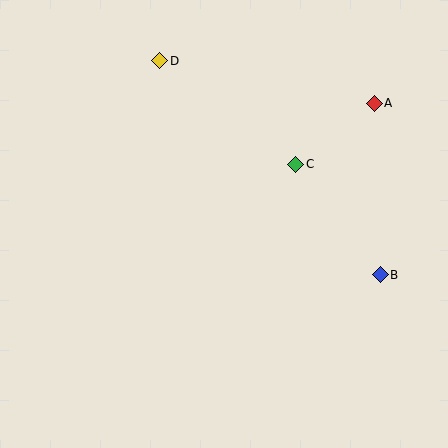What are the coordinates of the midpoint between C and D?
The midpoint between C and D is at (228, 113).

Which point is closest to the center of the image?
Point C at (296, 164) is closest to the center.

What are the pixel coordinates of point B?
Point B is at (380, 275).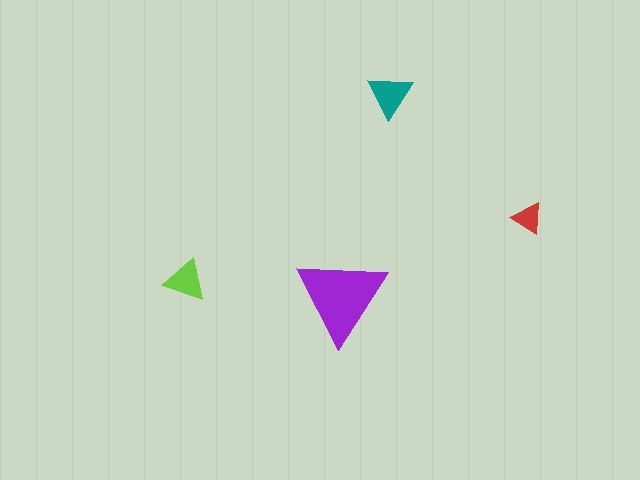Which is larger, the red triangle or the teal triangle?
The teal one.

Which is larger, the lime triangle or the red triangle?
The lime one.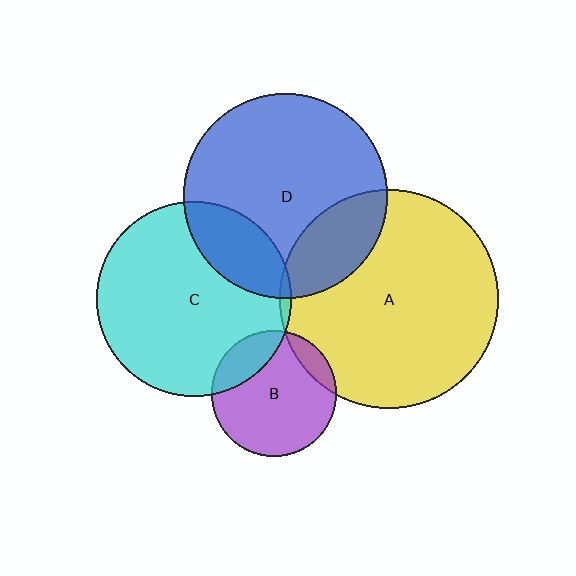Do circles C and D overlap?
Yes.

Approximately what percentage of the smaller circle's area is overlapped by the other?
Approximately 20%.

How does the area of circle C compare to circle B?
Approximately 2.4 times.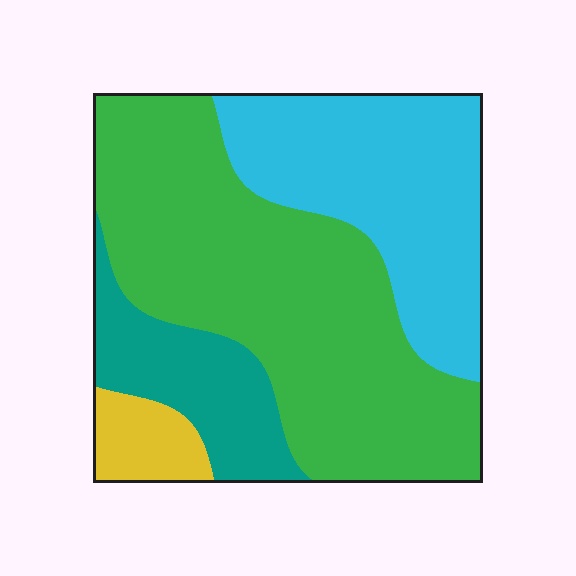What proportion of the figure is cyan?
Cyan covers 29% of the figure.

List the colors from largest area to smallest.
From largest to smallest: green, cyan, teal, yellow.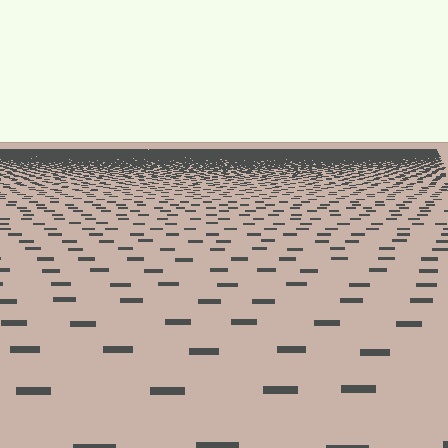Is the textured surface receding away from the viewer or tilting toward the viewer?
The surface is receding away from the viewer. Texture elements get smaller and denser toward the top.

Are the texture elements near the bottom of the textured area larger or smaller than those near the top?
Larger. Near the bottom, elements are closer to the viewer and appear at a bigger on-screen size.